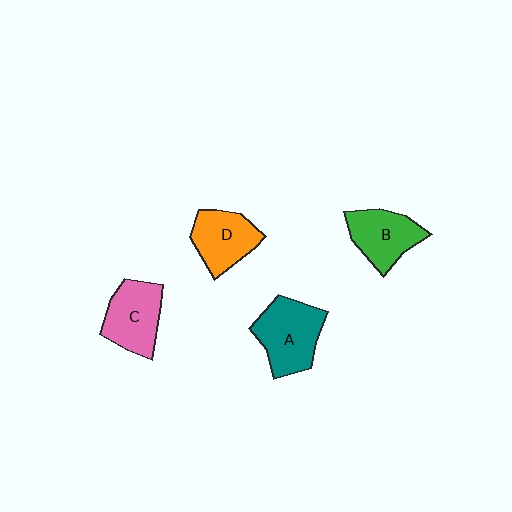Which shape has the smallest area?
Shape D (orange).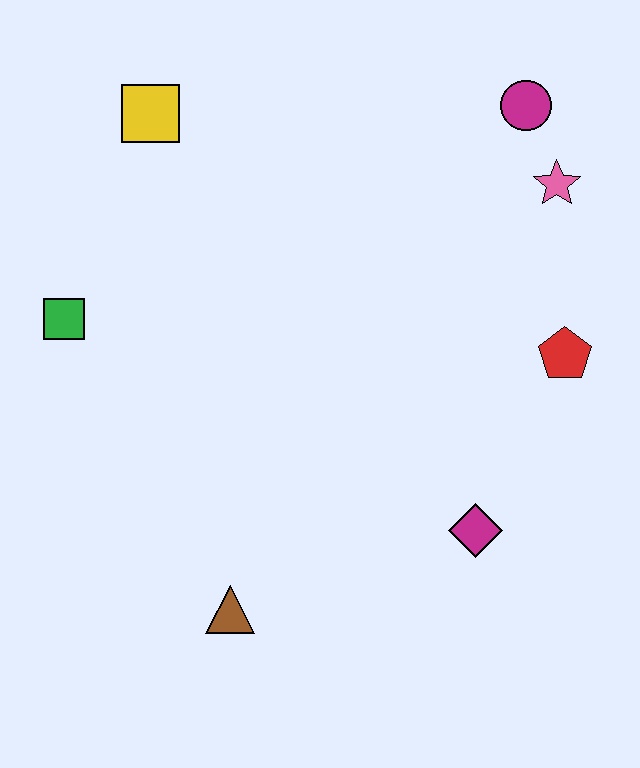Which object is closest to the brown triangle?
The magenta diamond is closest to the brown triangle.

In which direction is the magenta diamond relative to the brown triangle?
The magenta diamond is to the right of the brown triangle.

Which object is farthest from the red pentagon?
The green square is farthest from the red pentagon.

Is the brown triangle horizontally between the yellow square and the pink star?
Yes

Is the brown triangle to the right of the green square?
Yes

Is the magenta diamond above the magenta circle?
No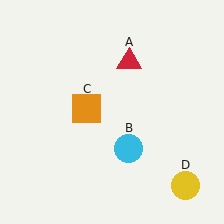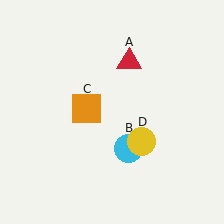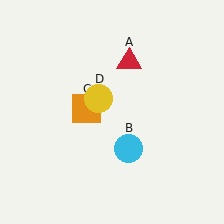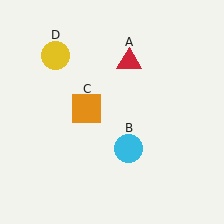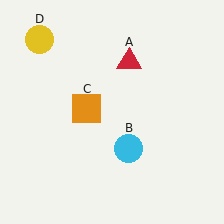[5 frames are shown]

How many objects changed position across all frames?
1 object changed position: yellow circle (object D).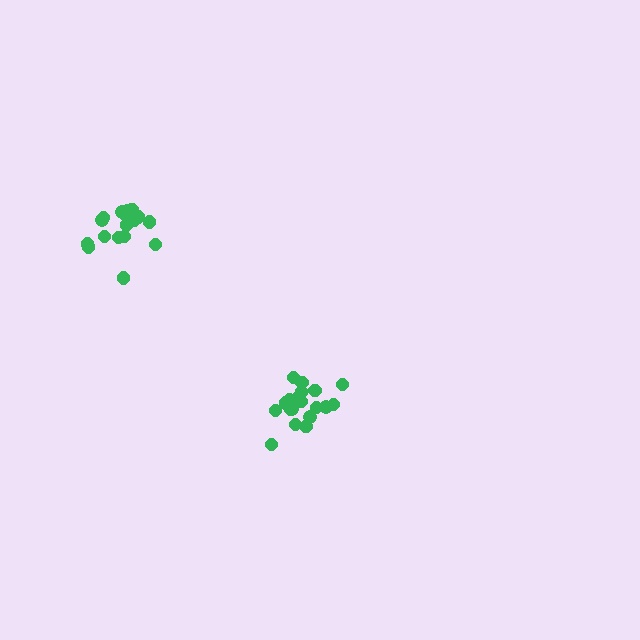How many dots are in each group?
Group 1: 17 dots, Group 2: 20 dots (37 total).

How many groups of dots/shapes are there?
There are 2 groups.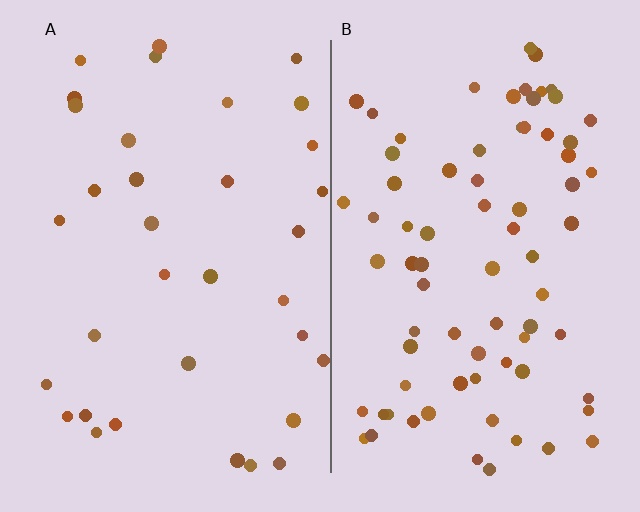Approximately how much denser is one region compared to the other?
Approximately 2.2× — region B over region A.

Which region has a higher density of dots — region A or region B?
B (the right).